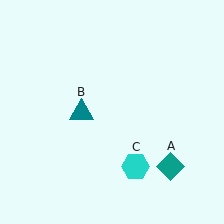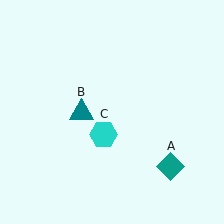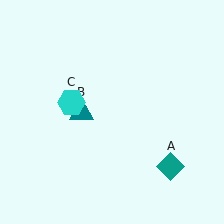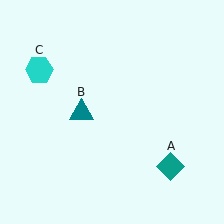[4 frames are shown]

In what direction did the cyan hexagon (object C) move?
The cyan hexagon (object C) moved up and to the left.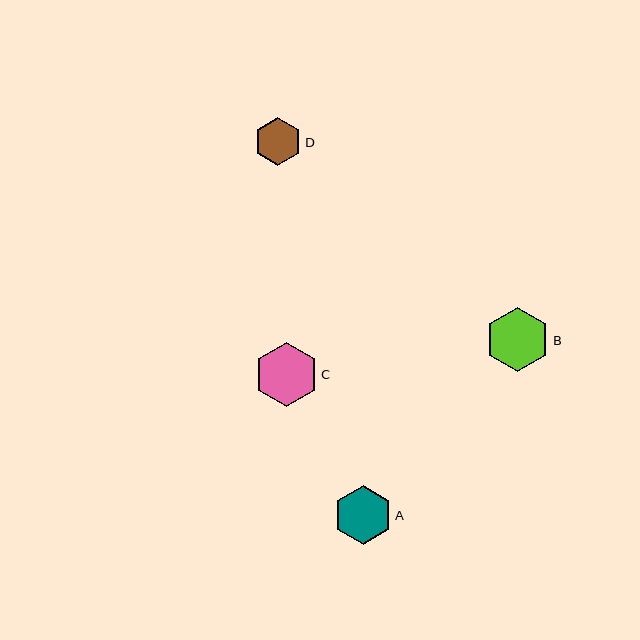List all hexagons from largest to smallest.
From largest to smallest: B, C, A, D.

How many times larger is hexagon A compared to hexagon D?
Hexagon A is approximately 1.2 times the size of hexagon D.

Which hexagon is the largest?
Hexagon B is the largest with a size of approximately 64 pixels.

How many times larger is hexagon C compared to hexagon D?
Hexagon C is approximately 1.3 times the size of hexagon D.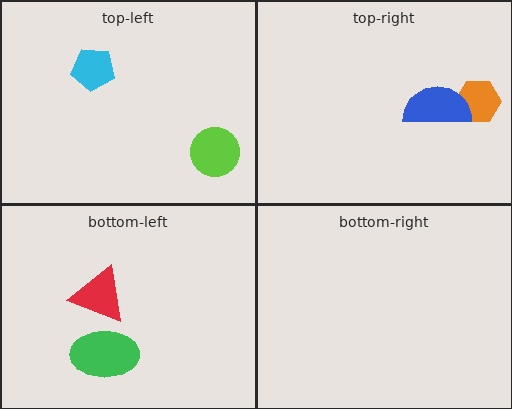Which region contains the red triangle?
The bottom-left region.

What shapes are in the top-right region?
The orange hexagon, the blue semicircle.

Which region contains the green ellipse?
The bottom-left region.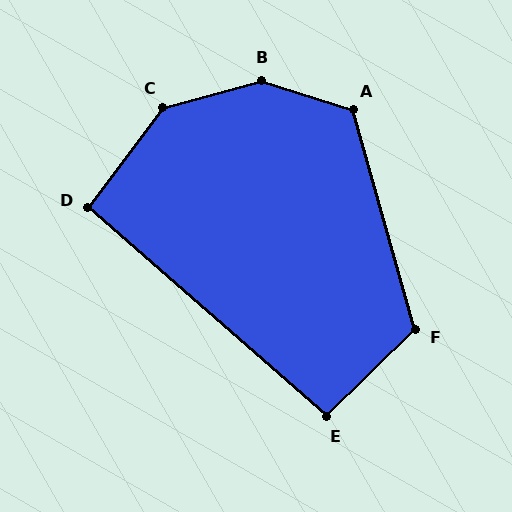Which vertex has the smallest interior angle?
E, at approximately 94 degrees.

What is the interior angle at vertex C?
Approximately 142 degrees (obtuse).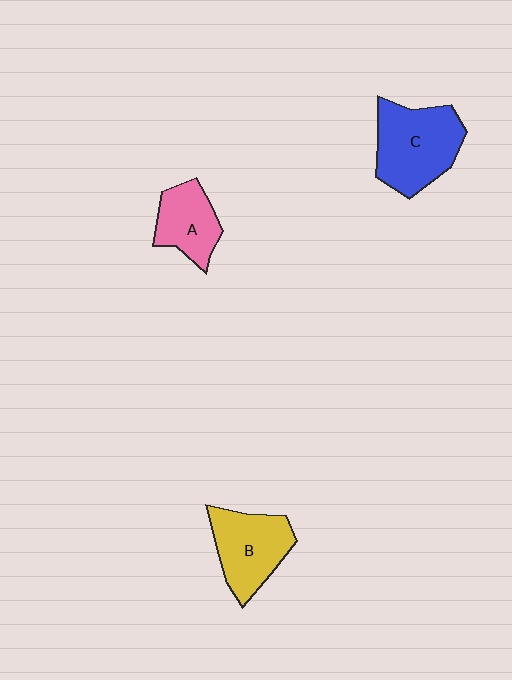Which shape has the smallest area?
Shape A (pink).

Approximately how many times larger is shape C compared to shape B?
Approximately 1.2 times.